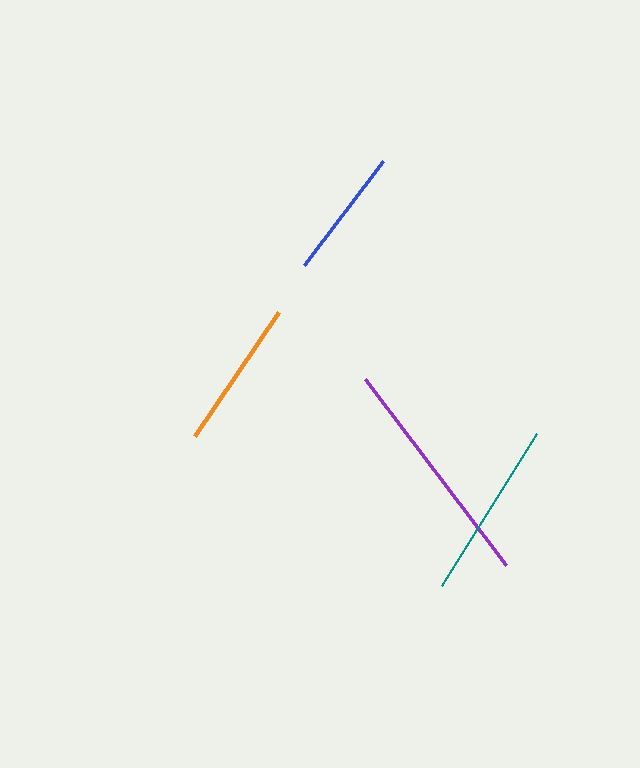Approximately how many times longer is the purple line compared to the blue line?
The purple line is approximately 1.8 times the length of the blue line.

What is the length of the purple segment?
The purple segment is approximately 233 pixels long.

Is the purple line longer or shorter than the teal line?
The purple line is longer than the teal line.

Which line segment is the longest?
The purple line is the longest at approximately 233 pixels.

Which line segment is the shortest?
The blue line is the shortest at approximately 131 pixels.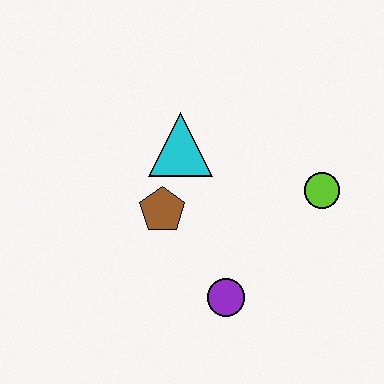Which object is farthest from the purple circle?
The cyan triangle is farthest from the purple circle.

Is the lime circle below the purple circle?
No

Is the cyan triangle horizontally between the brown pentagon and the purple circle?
Yes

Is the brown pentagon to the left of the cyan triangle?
Yes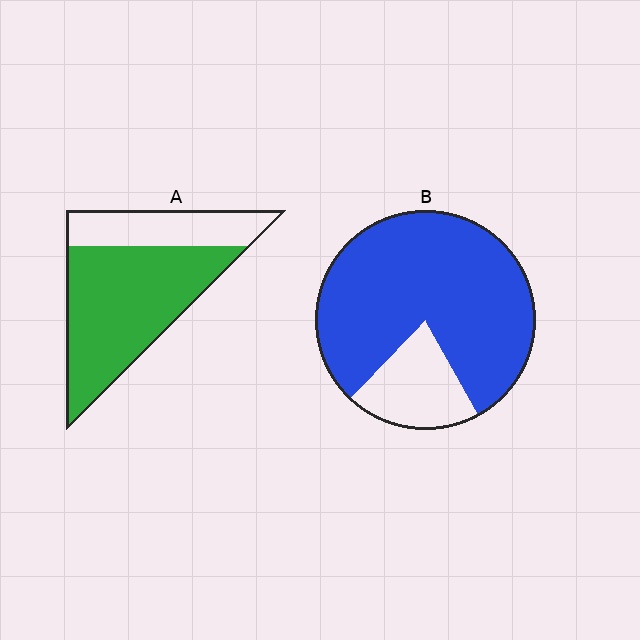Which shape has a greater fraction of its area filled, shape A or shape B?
Shape B.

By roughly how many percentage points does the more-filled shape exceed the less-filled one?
By roughly 10 percentage points (B over A).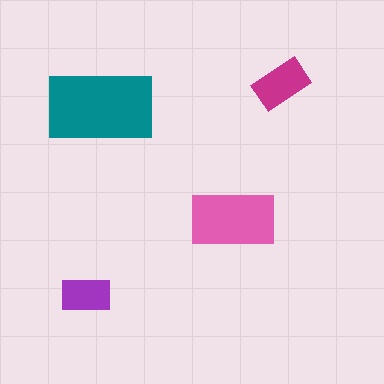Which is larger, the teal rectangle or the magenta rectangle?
The teal one.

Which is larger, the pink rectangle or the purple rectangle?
The pink one.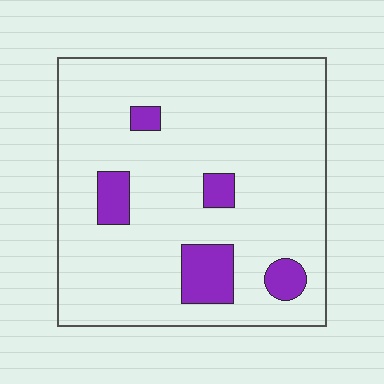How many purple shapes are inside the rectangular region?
5.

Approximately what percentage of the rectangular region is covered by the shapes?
Approximately 10%.